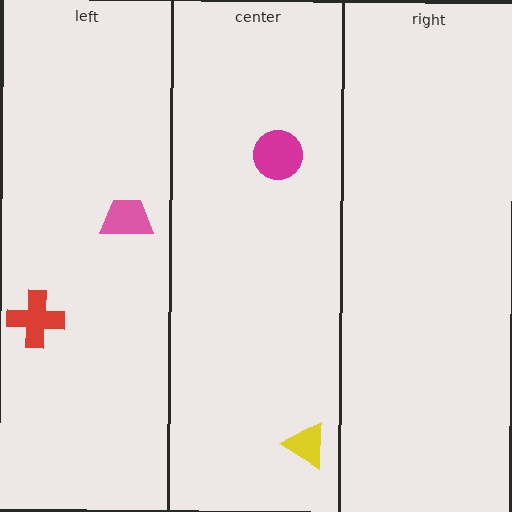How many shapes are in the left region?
2.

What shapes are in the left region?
The red cross, the pink trapezoid.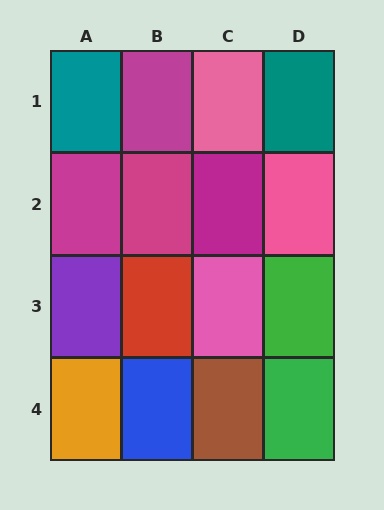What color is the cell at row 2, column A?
Magenta.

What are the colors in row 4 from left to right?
Orange, blue, brown, green.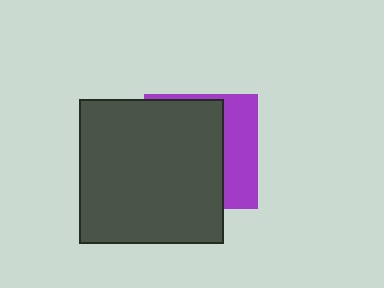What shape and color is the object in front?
The object in front is a dark gray square.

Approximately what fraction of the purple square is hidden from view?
Roughly 67% of the purple square is hidden behind the dark gray square.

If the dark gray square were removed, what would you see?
You would see the complete purple square.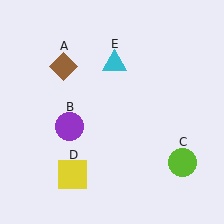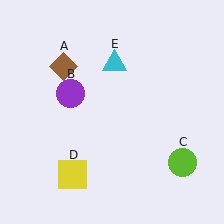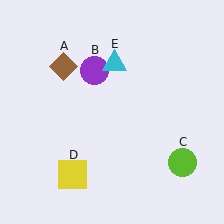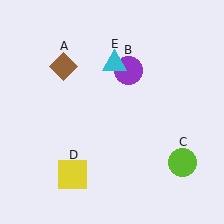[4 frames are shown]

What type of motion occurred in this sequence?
The purple circle (object B) rotated clockwise around the center of the scene.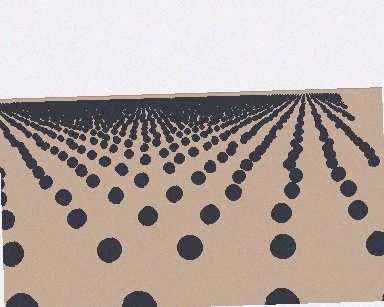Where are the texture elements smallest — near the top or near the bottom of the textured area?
Near the top.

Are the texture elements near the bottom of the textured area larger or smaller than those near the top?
Larger. Near the bottom, elements are closer to the viewer and appear at a bigger on-screen size.